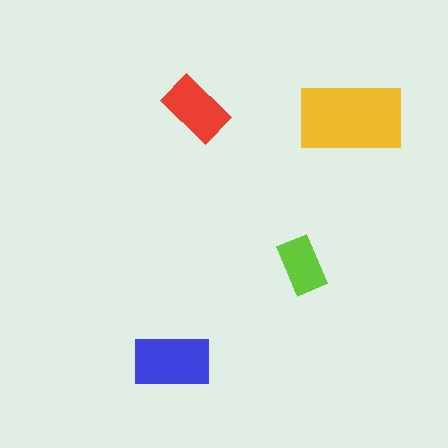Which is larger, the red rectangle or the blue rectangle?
The blue one.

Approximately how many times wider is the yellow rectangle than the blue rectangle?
About 1.5 times wider.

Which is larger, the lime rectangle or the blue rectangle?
The blue one.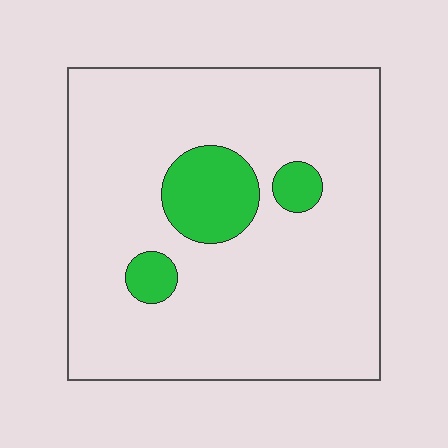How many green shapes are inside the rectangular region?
3.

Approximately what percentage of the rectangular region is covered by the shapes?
Approximately 10%.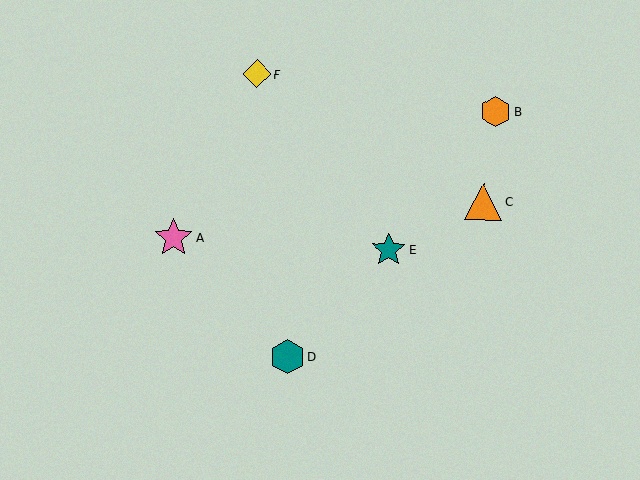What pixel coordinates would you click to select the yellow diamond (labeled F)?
Click at (257, 74) to select the yellow diamond F.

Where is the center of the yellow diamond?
The center of the yellow diamond is at (257, 74).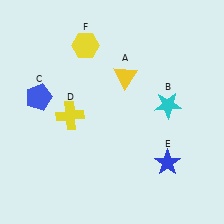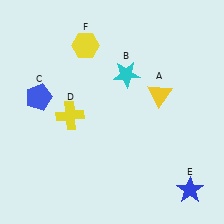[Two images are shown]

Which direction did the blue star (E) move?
The blue star (E) moved down.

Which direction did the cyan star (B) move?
The cyan star (B) moved left.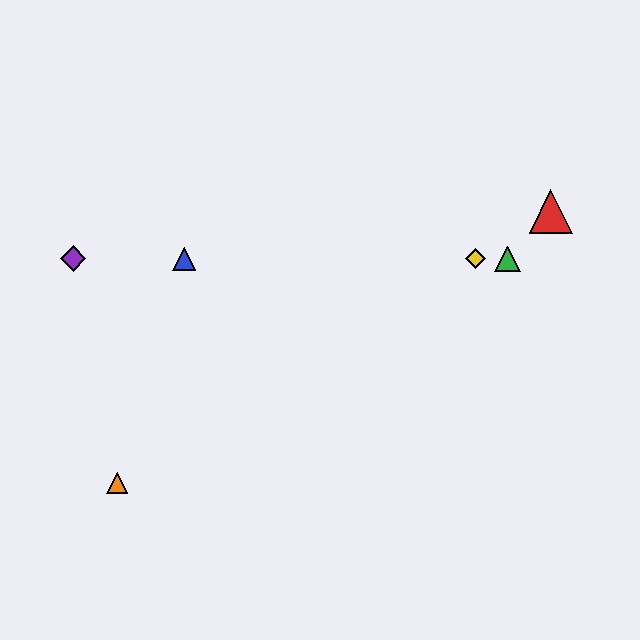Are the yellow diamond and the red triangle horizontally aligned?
No, the yellow diamond is at y≈259 and the red triangle is at y≈211.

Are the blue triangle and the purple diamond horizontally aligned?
Yes, both are at y≈259.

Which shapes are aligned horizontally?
The blue triangle, the green triangle, the yellow diamond, the purple diamond are aligned horizontally.